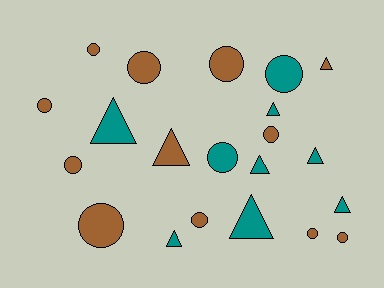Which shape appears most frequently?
Circle, with 12 objects.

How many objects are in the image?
There are 21 objects.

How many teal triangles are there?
There are 7 teal triangles.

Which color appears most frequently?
Brown, with 12 objects.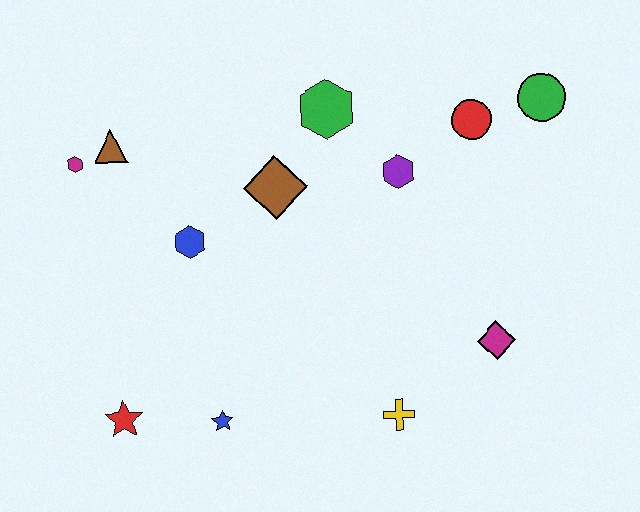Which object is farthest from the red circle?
The red star is farthest from the red circle.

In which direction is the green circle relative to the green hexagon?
The green circle is to the right of the green hexagon.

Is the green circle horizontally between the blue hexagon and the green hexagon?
No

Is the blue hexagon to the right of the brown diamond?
No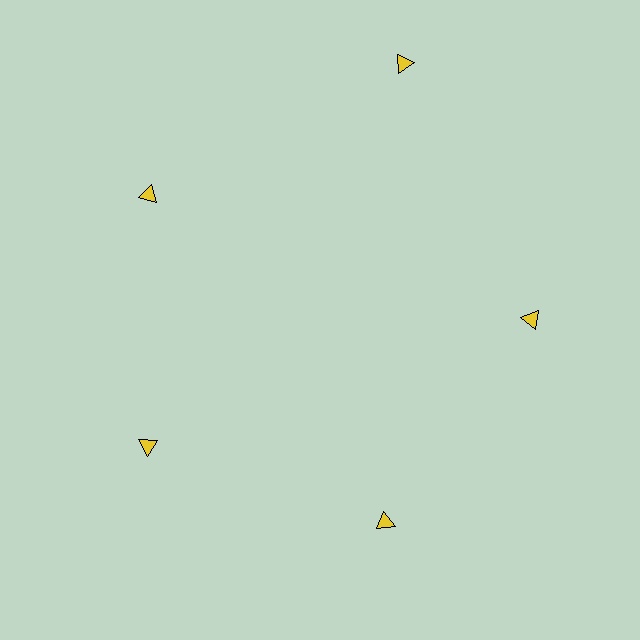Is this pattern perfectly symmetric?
No. The 5 yellow triangles are arranged in a ring, but one element near the 1 o'clock position is pushed outward from the center, breaking the 5-fold rotational symmetry.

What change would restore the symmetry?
The symmetry would be restored by moving it inward, back onto the ring so that all 5 triangles sit at equal angles and equal distance from the center.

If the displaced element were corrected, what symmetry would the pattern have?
It would have 5-fold rotational symmetry — the pattern would map onto itself every 72 degrees.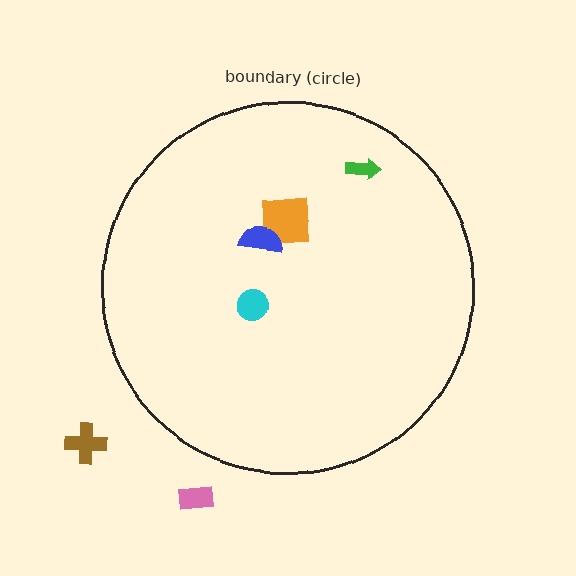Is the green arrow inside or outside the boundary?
Inside.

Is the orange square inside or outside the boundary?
Inside.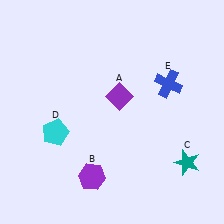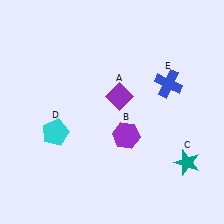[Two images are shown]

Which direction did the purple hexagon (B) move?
The purple hexagon (B) moved up.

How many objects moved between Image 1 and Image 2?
1 object moved between the two images.